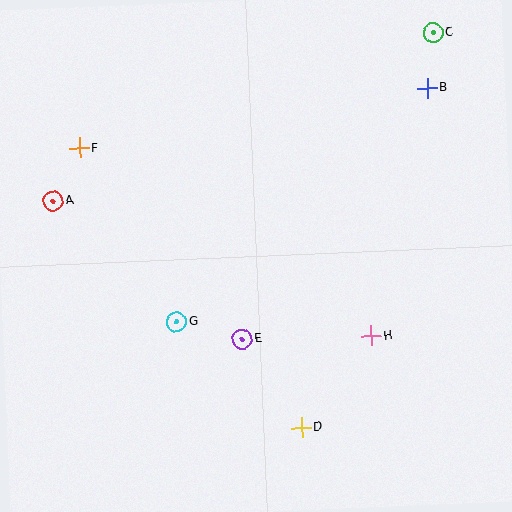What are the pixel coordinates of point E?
Point E is at (242, 339).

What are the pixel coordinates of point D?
Point D is at (301, 427).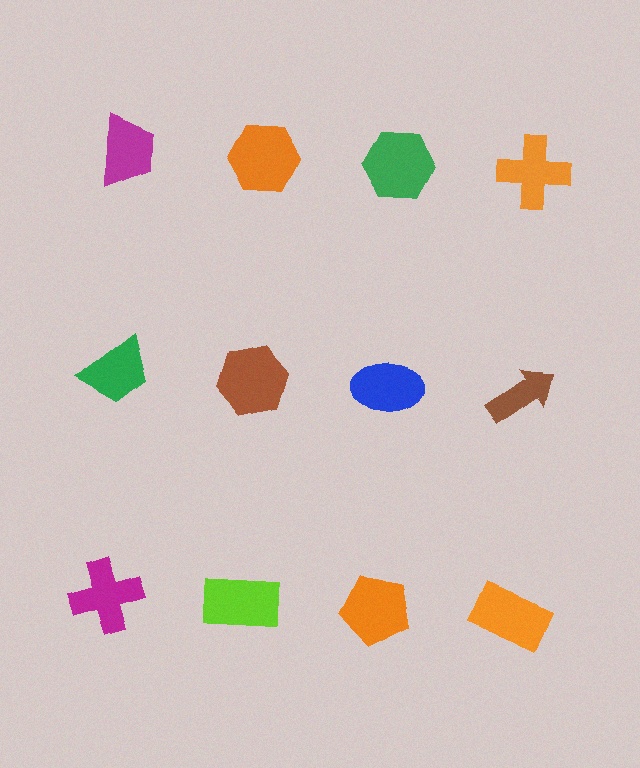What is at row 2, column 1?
A green trapezoid.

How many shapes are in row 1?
4 shapes.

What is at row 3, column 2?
A lime rectangle.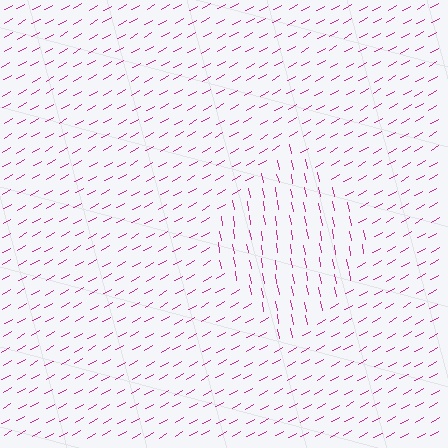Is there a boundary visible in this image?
Yes, there is a texture boundary formed by a change in line orientation.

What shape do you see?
I see a diamond.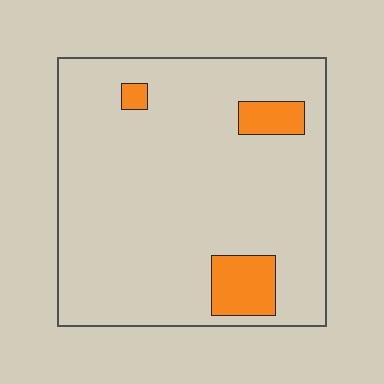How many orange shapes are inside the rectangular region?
3.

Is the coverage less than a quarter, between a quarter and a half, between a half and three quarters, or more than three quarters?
Less than a quarter.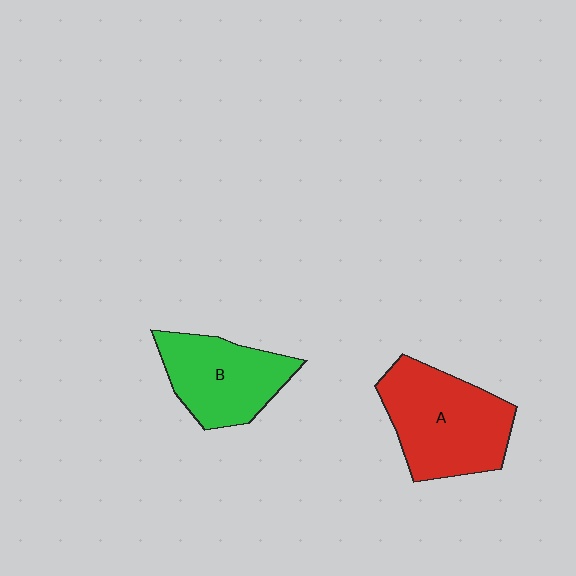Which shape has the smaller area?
Shape B (green).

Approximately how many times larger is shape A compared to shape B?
Approximately 1.3 times.